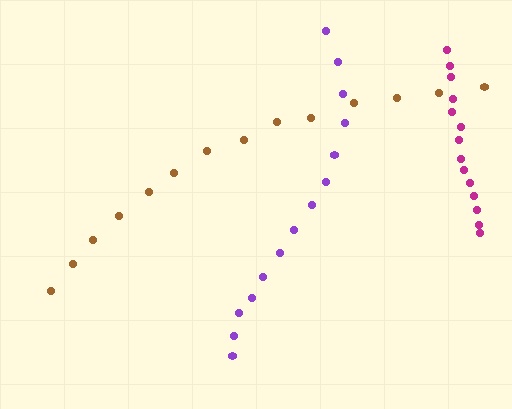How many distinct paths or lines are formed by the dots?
There are 3 distinct paths.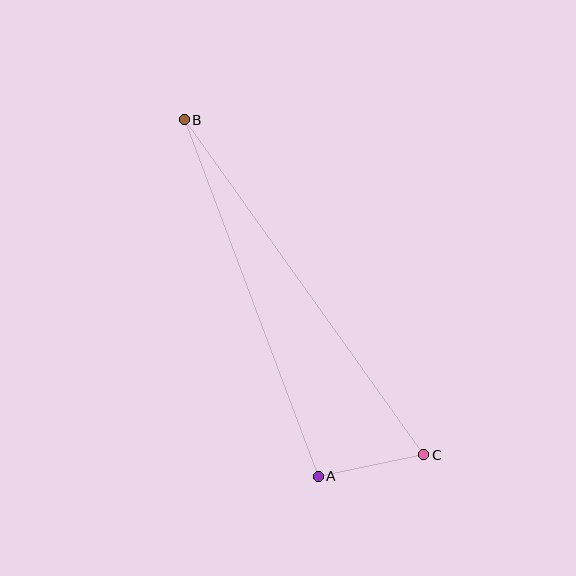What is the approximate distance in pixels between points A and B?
The distance between A and B is approximately 381 pixels.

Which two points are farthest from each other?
Points B and C are farthest from each other.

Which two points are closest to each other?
Points A and C are closest to each other.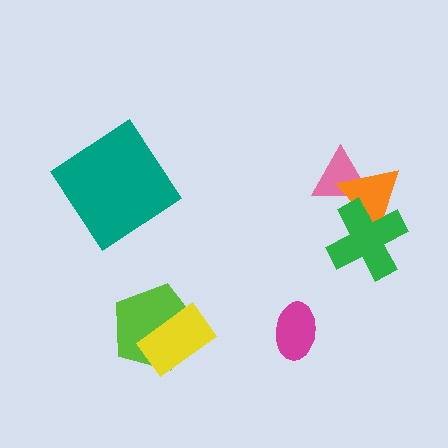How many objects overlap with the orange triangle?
2 objects overlap with the orange triangle.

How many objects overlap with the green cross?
2 objects overlap with the green cross.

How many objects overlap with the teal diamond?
0 objects overlap with the teal diamond.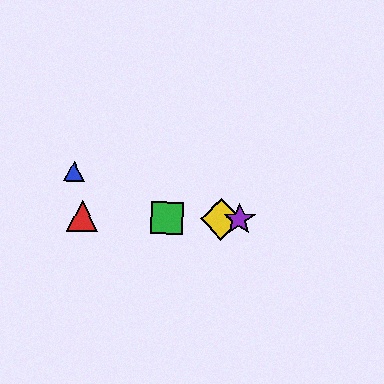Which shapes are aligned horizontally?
The red triangle, the green square, the yellow diamond, the purple star are aligned horizontally.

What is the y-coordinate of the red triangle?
The red triangle is at y≈216.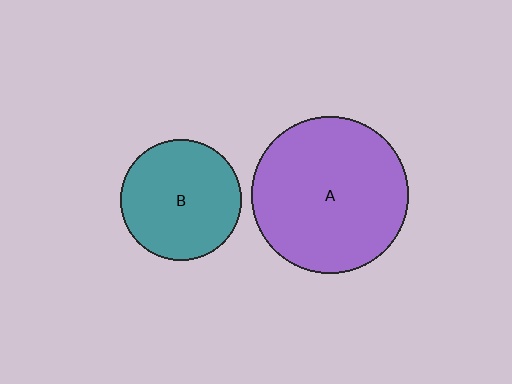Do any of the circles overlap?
No, none of the circles overlap.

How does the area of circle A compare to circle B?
Approximately 1.7 times.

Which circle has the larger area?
Circle A (purple).